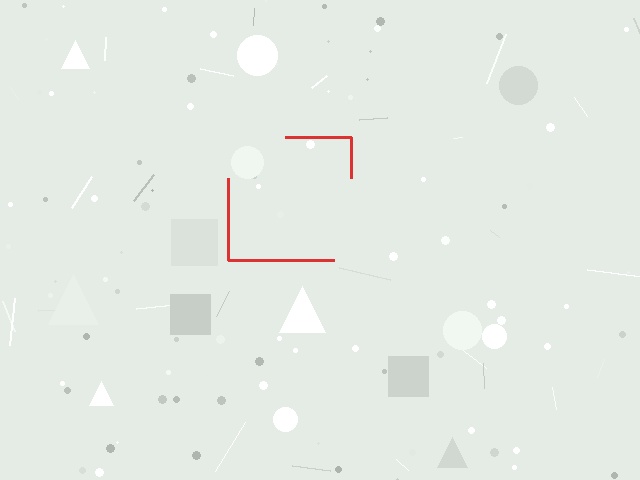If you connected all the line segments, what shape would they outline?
They would outline a square.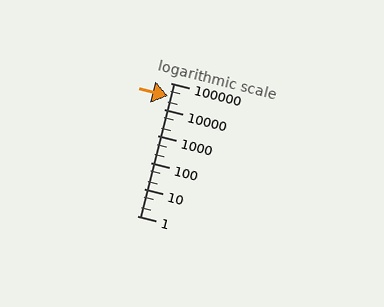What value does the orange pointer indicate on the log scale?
The pointer indicates approximately 32000.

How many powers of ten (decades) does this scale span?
The scale spans 5 decades, from 1 to 100000.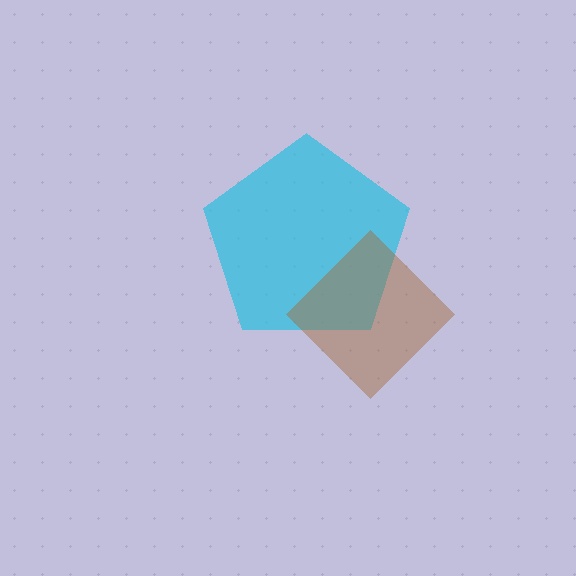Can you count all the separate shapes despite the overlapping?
Yes, there are 2 separate shapes.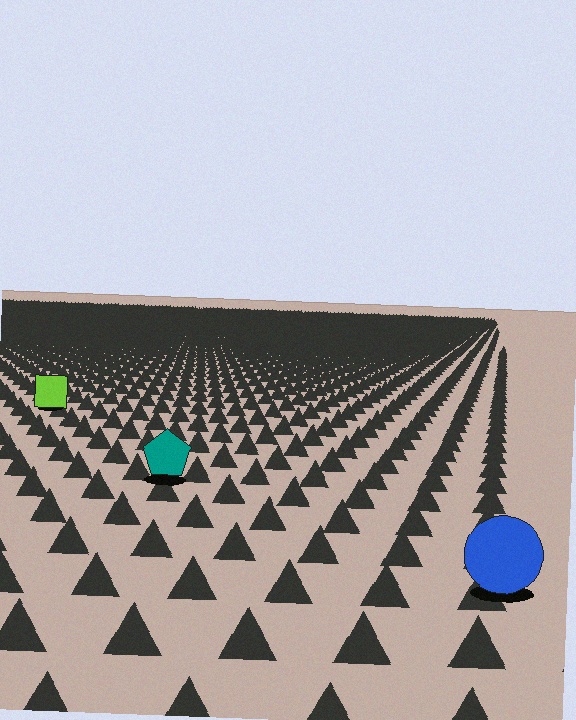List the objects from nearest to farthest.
From nearest to farthest: the blue circle, the teal pentagon, the lime square.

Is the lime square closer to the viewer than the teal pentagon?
No. The teal pentagon is closer — you can tell from the texture gradient: the ground texture is coarser near it.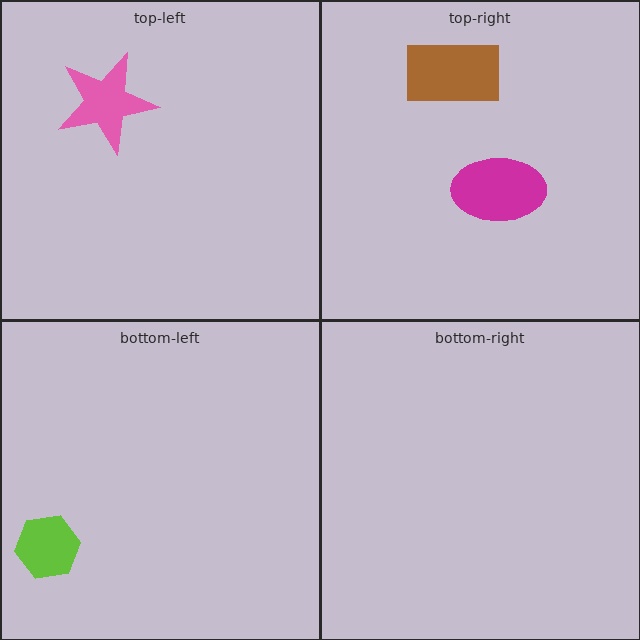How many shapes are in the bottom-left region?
1.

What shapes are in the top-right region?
The magenta ellipse, the brown rectangle.